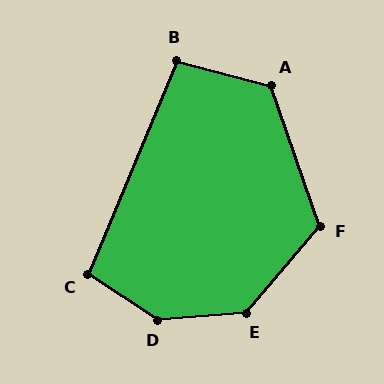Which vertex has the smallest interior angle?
B, at approximately 97 degrees.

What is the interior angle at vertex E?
Approximately 135 degrees (obtuse).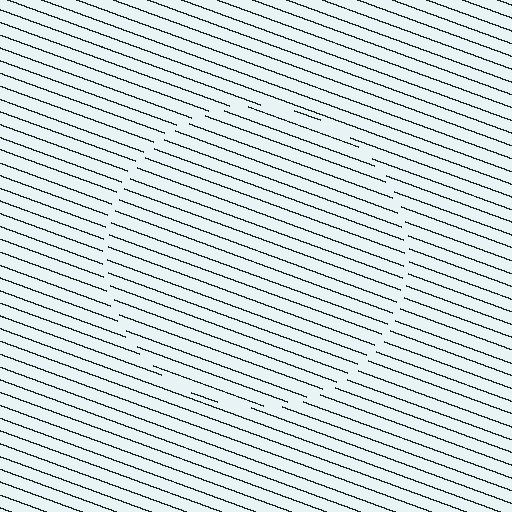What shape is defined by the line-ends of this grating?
An illusory circle. The interior of the shape contains the same grating, shifted by half a period — the contour is defined by the phase discontinuity where line-ends from the inner and outer gratings abut.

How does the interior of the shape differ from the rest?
The interior of the shape contains the same grating, shifted by half a period — the contour is defined by the phase discontinuity where line-ends from the inner and outer gratings abut.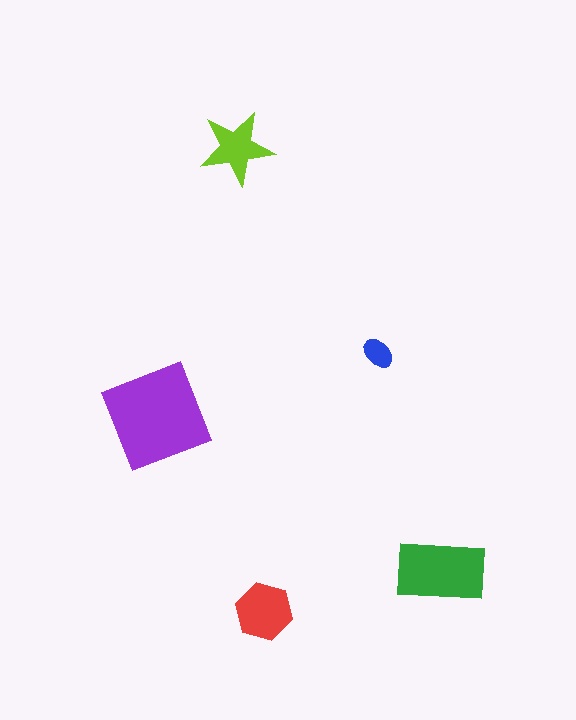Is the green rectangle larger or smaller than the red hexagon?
Larger.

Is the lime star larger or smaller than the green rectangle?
Smaller.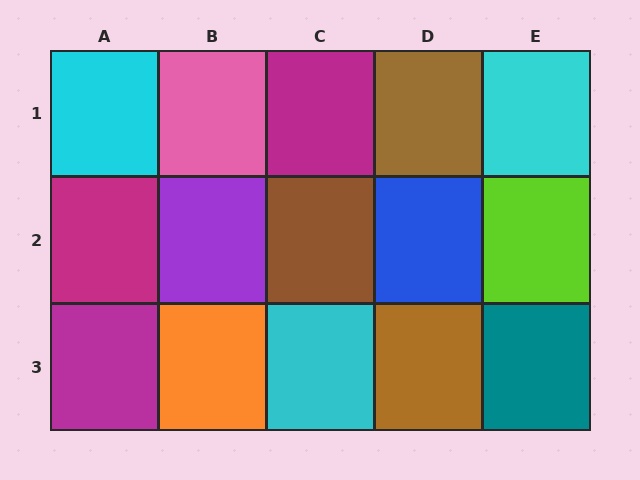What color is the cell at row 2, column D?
Blue.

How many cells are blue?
1 cell is blue.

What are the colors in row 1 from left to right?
Cyan, pink, magenta, brown, cyan.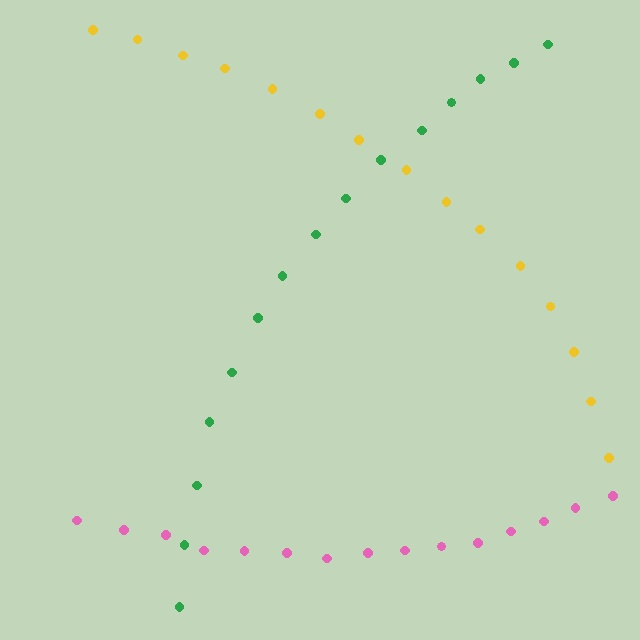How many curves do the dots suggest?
There are 3 distinct paths.